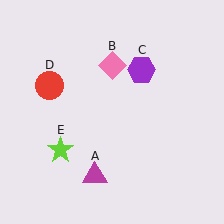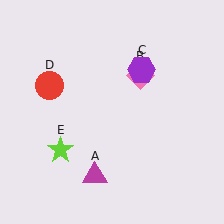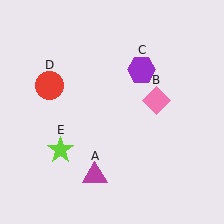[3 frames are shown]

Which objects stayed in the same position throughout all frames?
Magenta triangle (object A) and purple hexagon (object C) and red circle (object D) and lime star (object E) remained stationary.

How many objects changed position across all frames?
1 object changed position: pink diamond (object B).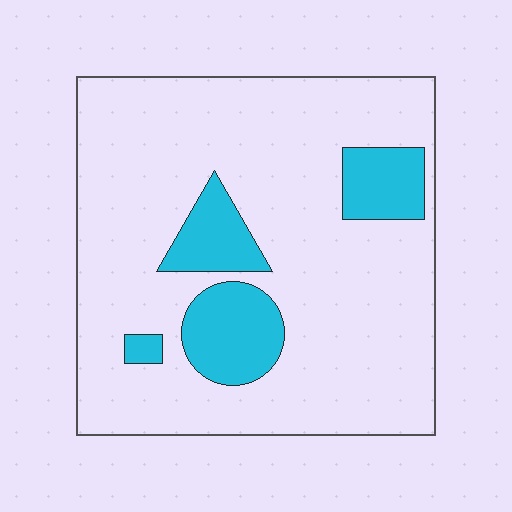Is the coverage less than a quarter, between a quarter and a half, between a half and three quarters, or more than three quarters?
Less than a quarter.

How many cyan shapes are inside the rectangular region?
4.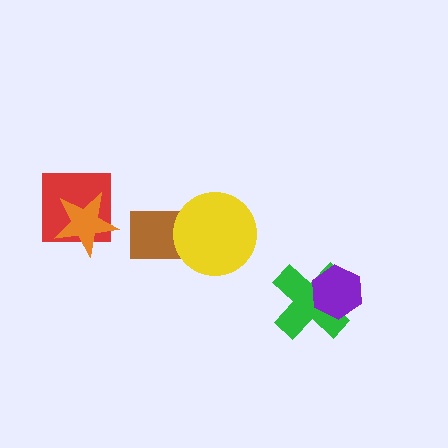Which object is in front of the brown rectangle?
The yellow circle is in front of the brown rectangle.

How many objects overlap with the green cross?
1 object overlaps with the green cross.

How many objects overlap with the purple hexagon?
1 object overlaps with the purple hexagon.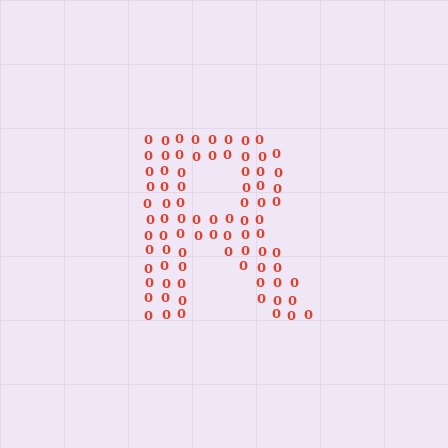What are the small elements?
The small elements are digit 0's.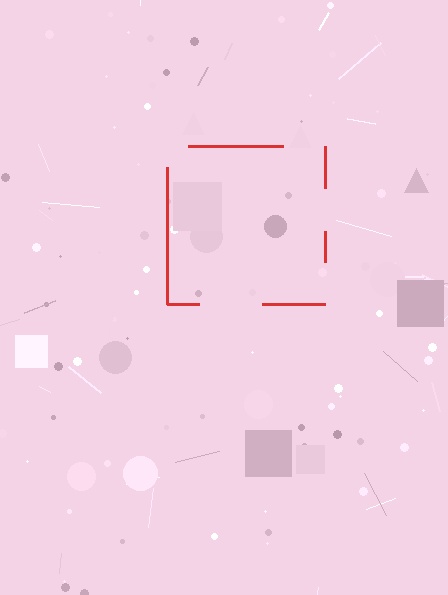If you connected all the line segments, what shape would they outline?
They would outline a square.